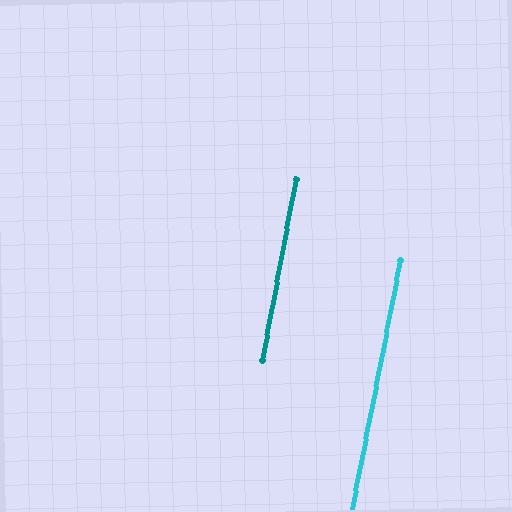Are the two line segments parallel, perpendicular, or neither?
Parallel — their directions differ by only 0.6°.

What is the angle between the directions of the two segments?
Approximately 1 degree.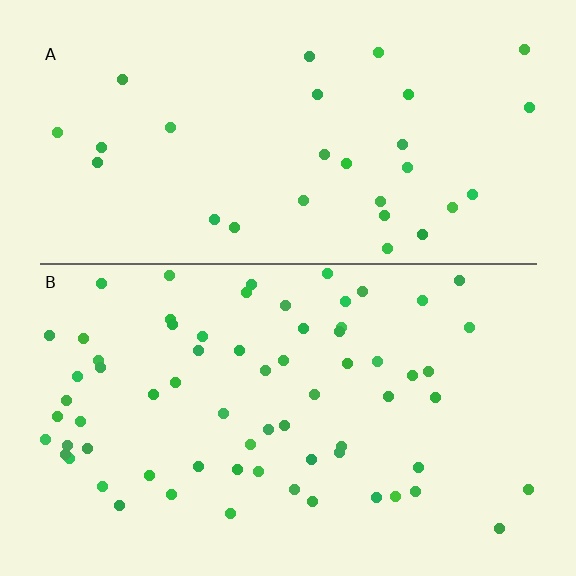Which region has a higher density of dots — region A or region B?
B (the bottom).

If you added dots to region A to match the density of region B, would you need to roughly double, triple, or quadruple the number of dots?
Approximately double.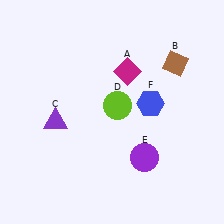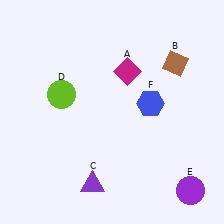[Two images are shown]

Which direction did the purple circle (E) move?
The purple circle (E) moved right.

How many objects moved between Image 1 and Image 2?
3 objects moved between the two images.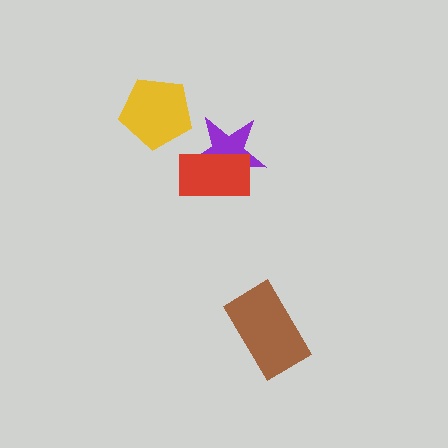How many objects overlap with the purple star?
1 object overlaps with the purple star.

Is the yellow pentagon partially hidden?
No, no other shape covers it.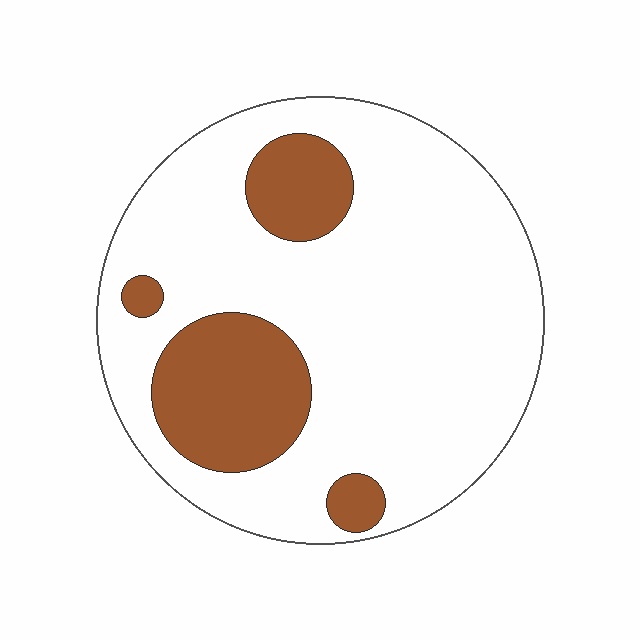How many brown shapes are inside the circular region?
4.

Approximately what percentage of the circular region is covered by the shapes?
Approximately 20%.